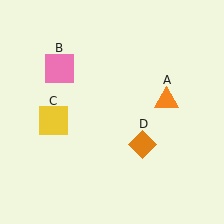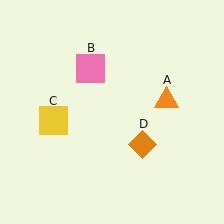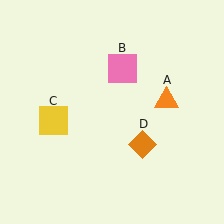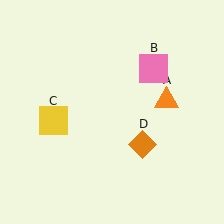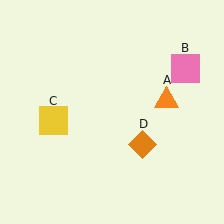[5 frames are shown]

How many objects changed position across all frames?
1 object changed position: pink square (object B).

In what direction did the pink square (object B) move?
The pink square (object B) moved right.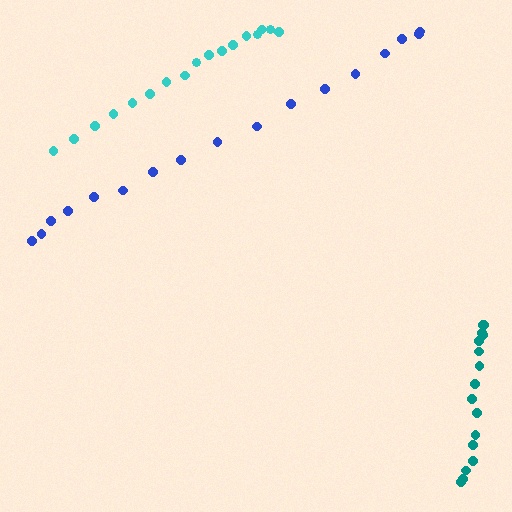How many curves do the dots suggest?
There are 3 distinct paths.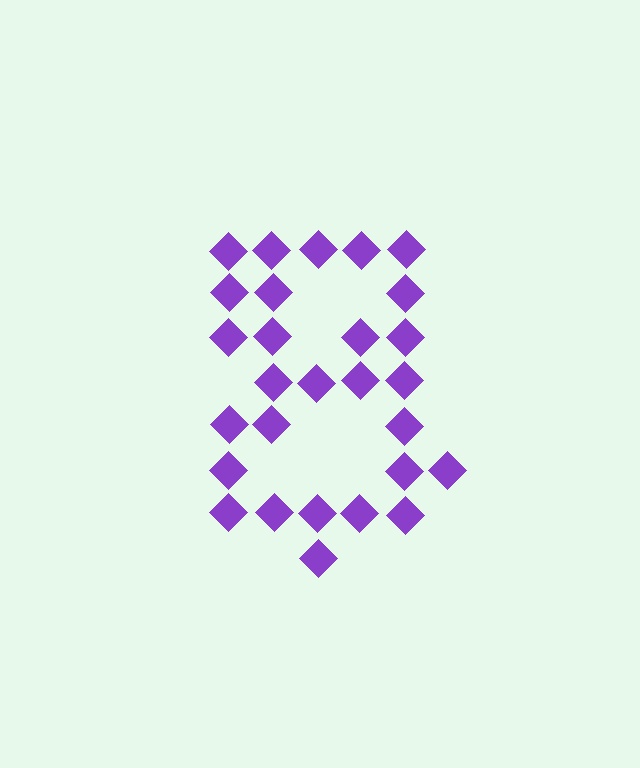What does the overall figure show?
The overall figure shows the digit 8.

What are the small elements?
The small elements are diamonds.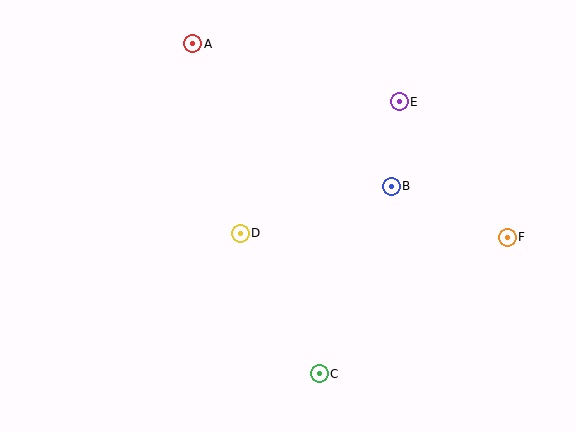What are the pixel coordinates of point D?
Point D is at (240, 234).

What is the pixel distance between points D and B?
The distance between D and B is 158 pixels.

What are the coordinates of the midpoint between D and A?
The midpoint between D and A is at (217, 139).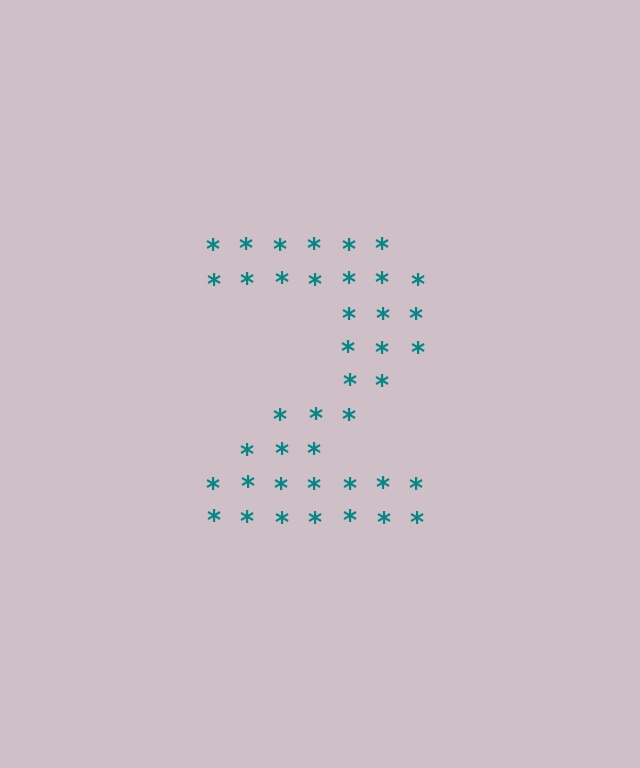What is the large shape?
The large shape is the digit 2.